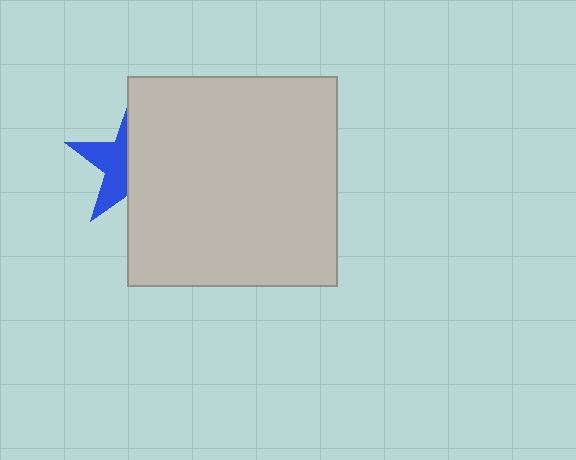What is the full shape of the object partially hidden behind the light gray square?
The partially hidden object is a blue star.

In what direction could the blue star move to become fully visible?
The blue star could move left. That would shift it out from behind the light gray square entirely.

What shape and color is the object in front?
The object in front is a light gray square.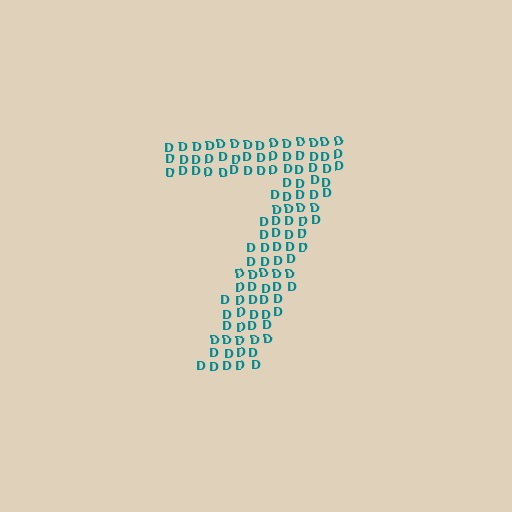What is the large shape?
The large shape is the digit 7.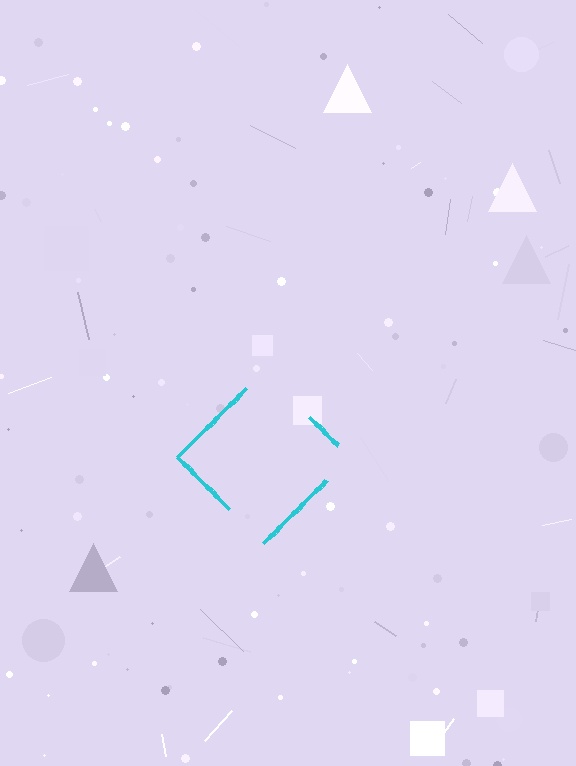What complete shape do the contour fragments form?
The contour fragments form a diamond.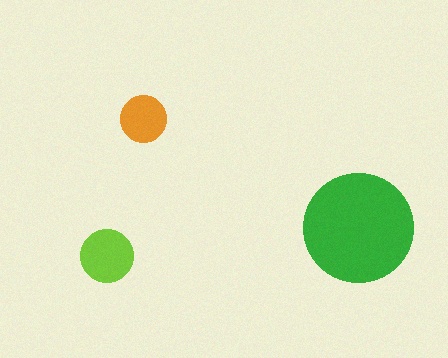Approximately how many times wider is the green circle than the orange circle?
About 2.5 times wider.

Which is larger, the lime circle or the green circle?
The green one.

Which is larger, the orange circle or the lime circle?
The lime one.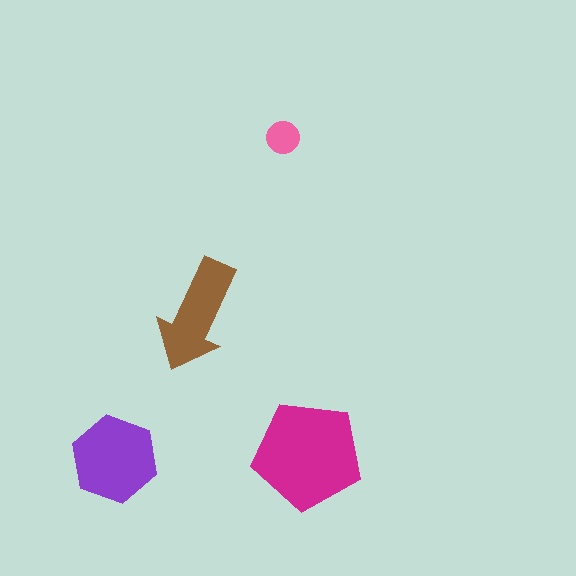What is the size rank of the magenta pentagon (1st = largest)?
1st.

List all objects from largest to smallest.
The magenta pentagon, the purple hexagon, the brown arrow, the pink circle.